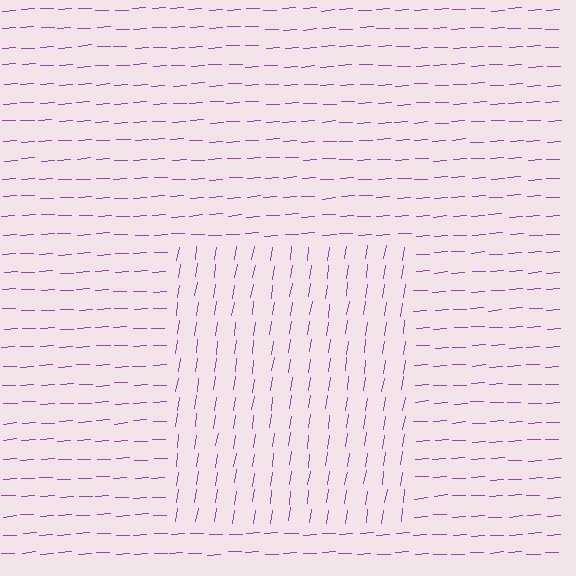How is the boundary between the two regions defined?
The boundary is defined purely by a change in line orientation (approximately 79 degrees difference). All lines are the same color and thickness.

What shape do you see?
I see a rectangle.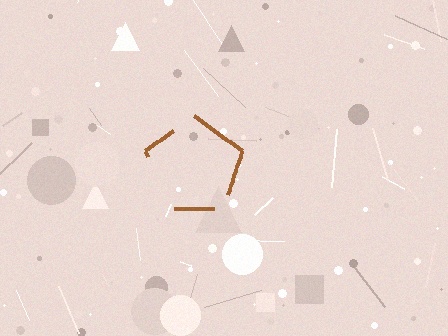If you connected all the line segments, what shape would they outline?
They would outline a pentagon.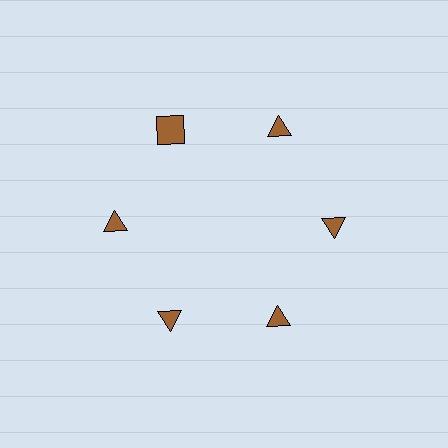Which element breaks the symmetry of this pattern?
The brown square at roughly the 11 o'clock position breaks the symmetry. All other shapes are brown triangles.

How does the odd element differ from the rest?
It has a different shape: square instead of triangle.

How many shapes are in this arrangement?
There are 6 shapes arranged in a ring pattern.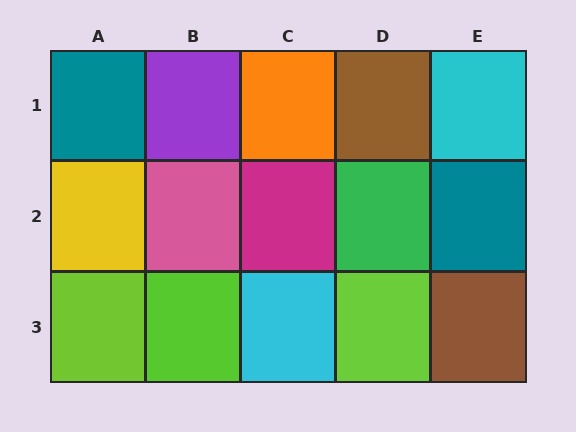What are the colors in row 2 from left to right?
Yellow, pink, magenta, green, teal.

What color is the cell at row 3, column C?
Cyan.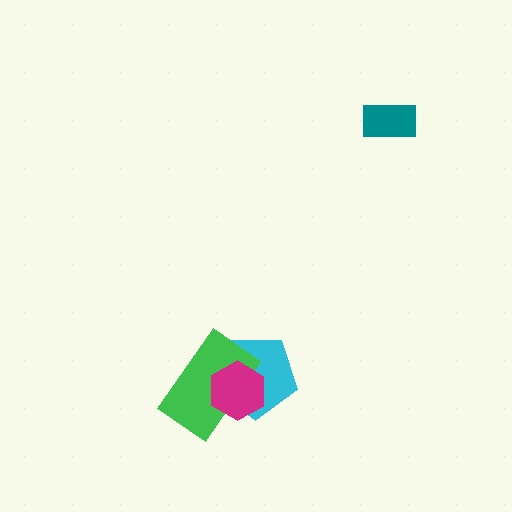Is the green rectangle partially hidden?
Yes, it is partially covered by another shape.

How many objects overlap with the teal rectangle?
0 objects overlap with the teal rectangle.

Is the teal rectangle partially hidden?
No, no other shape covers it.